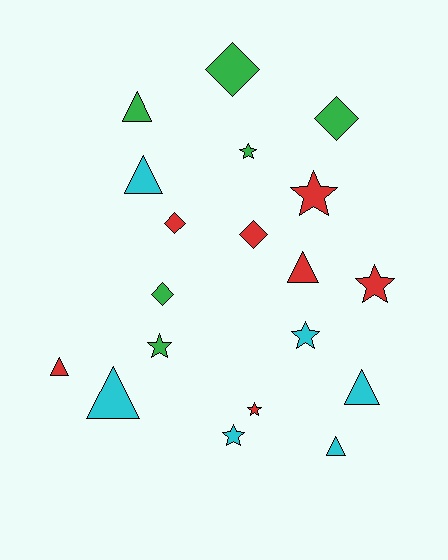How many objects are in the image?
There are 19 objects.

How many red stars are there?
There are 3 red stars.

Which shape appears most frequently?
Triangle, with 7 objects.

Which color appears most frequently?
Red, with 7 objects.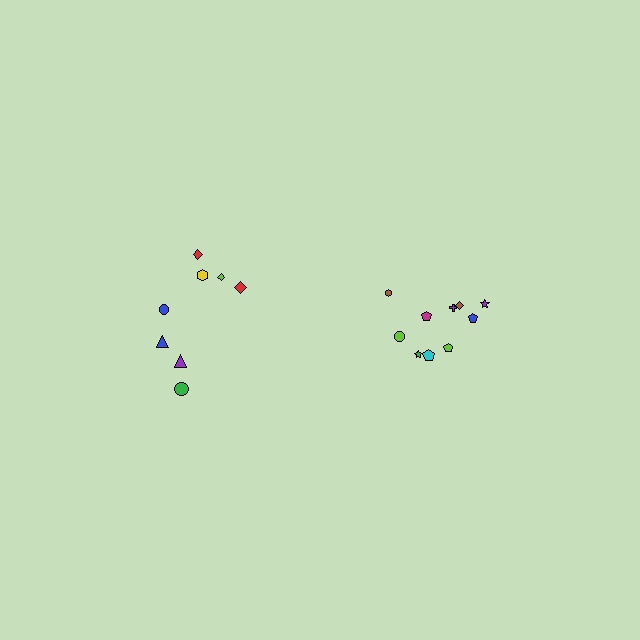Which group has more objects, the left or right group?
The right group.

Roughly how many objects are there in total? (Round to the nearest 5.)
Roughly 20 objects in total.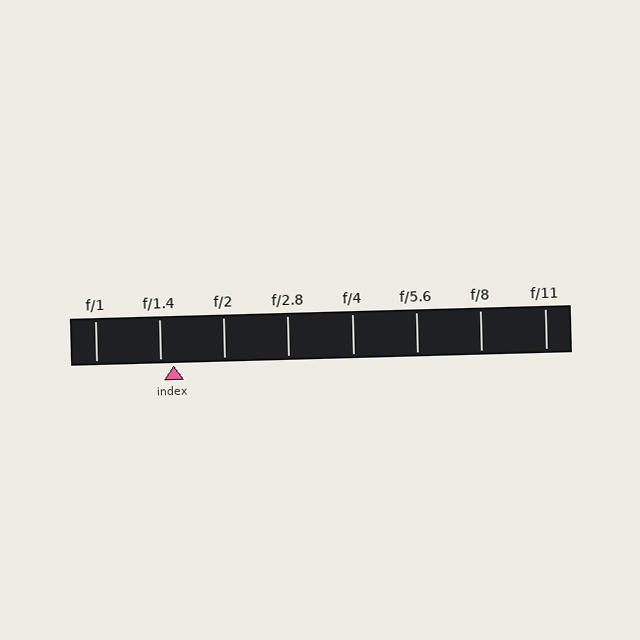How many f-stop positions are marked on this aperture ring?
There are 8 f-stop positions marked.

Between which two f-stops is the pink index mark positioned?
The index mark is between f/1.4 and f/2.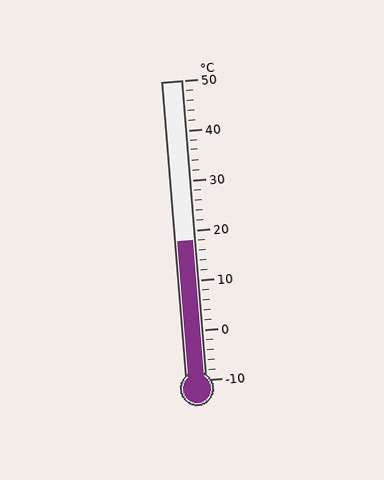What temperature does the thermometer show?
The thermometer shows approximately 18°C.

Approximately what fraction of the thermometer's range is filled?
The thermometer is filled to approximately 45% of its range.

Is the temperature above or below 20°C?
The temperature is below 20°C.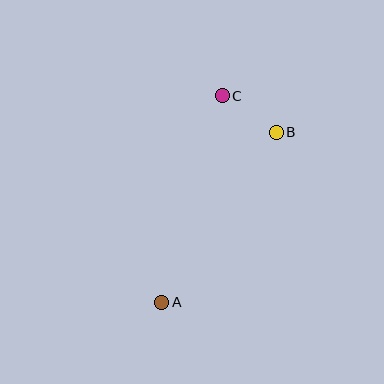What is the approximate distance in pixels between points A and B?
The distance between A and B is approximately 205 pixels.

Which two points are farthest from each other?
Points A and C are farthest from each other.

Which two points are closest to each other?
Points B and C are closest to each other.